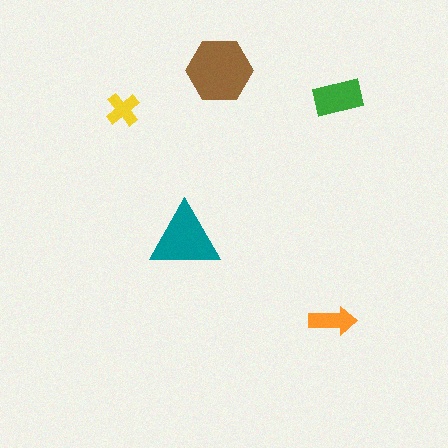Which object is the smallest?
The yellow cross.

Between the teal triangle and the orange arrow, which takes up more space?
The teal triangle.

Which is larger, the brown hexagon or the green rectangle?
The brown hexagon.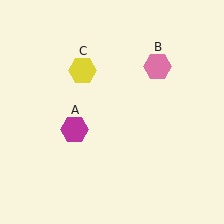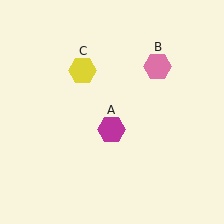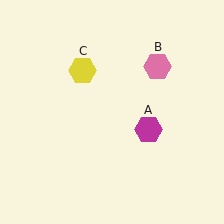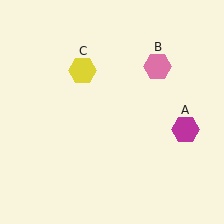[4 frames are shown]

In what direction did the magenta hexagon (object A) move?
The magenta hexagon (object A) moved right.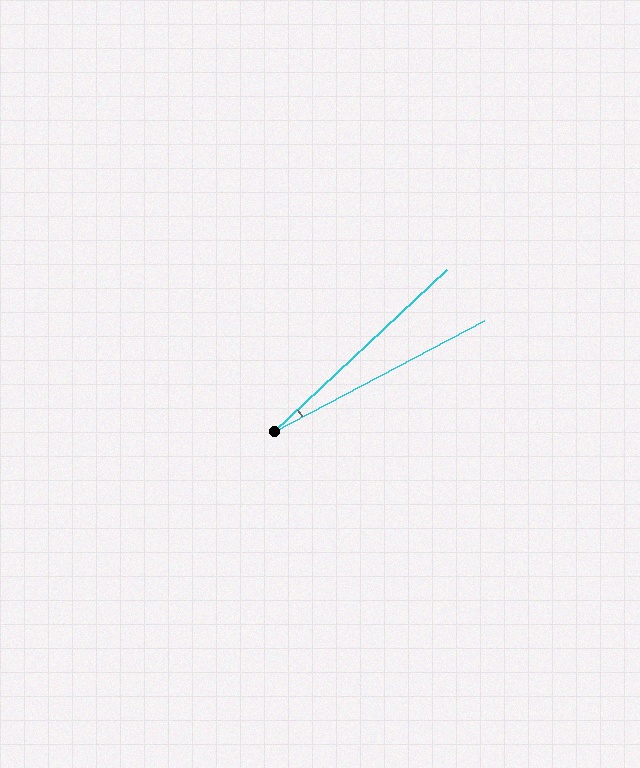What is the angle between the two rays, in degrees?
Approximately 15 degrees.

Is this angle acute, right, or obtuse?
It is acute.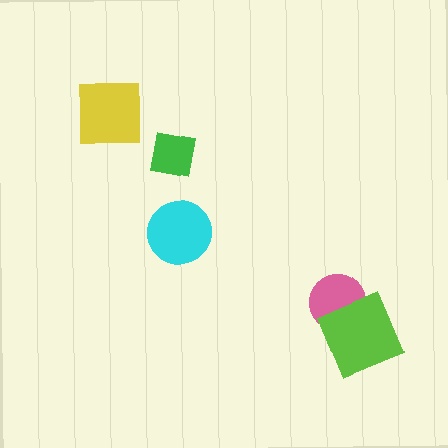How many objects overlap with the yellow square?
0 objects overlap with the yellow square.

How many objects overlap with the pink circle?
1 object overlaps with the pink circle.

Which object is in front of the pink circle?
The lime diamond is in front of the pink circle.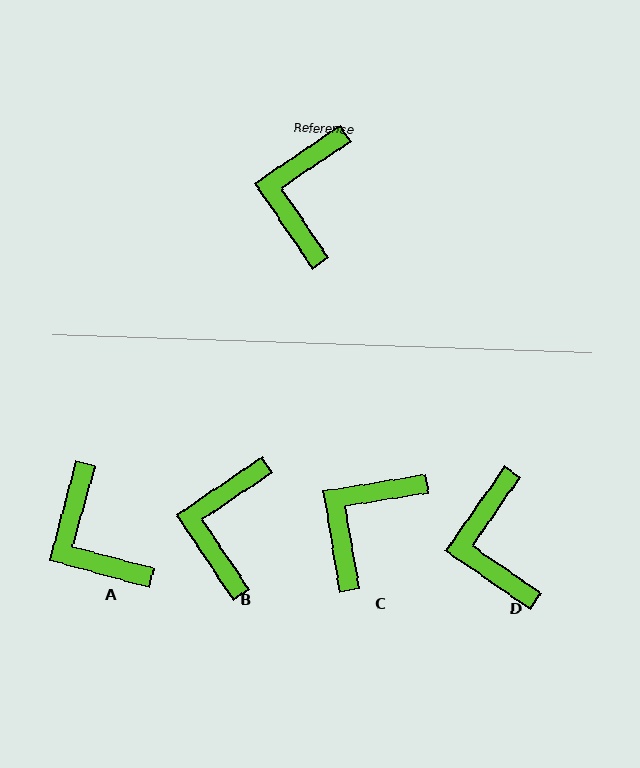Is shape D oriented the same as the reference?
No, it is off by about 21 degrees.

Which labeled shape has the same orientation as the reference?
B.